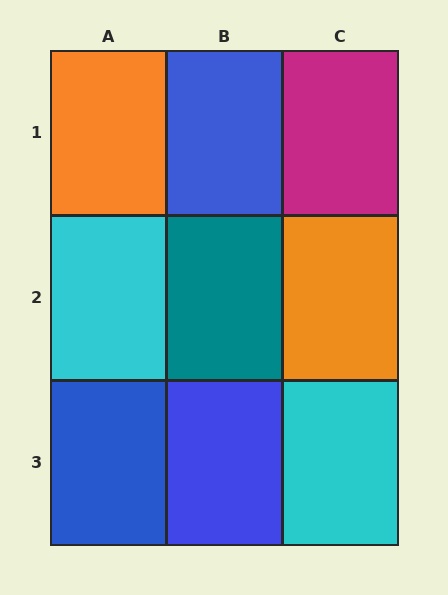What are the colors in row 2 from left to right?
Cyan, teal, orange.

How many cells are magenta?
1 cell is magenta.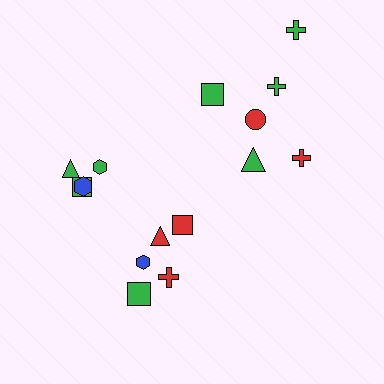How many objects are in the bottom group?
There are 5 objects.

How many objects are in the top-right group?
There are 6 objects.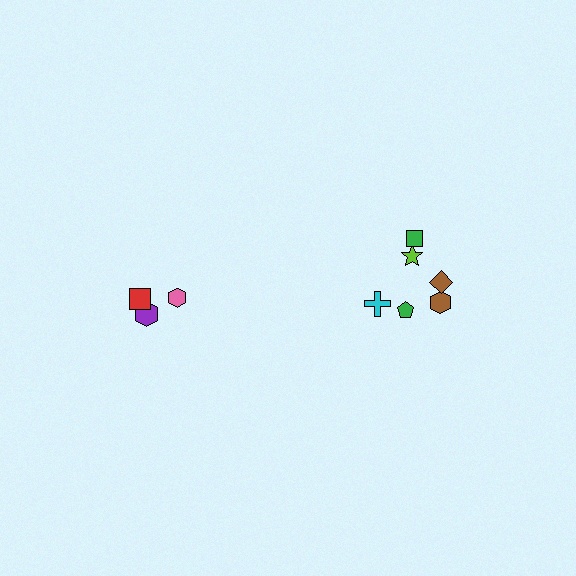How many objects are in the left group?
There are 4 objects.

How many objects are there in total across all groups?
There are 10 objects.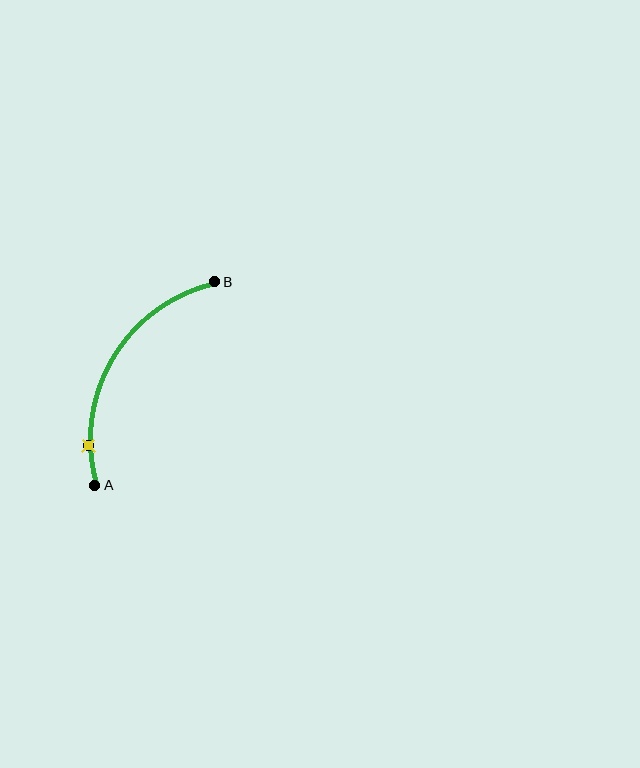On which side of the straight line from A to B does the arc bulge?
The arc bulges to the left of the straight line connecting A and B.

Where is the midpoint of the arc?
The arc midpoint is the point on the curve farthest from the straight line joining A and B. It sits to the left of that line.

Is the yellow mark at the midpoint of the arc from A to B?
No. The yellow mark lies on the arc but is closer to endpoint A. The arc midpoint would be at the point on the curve equidistant along the arc from both A and B.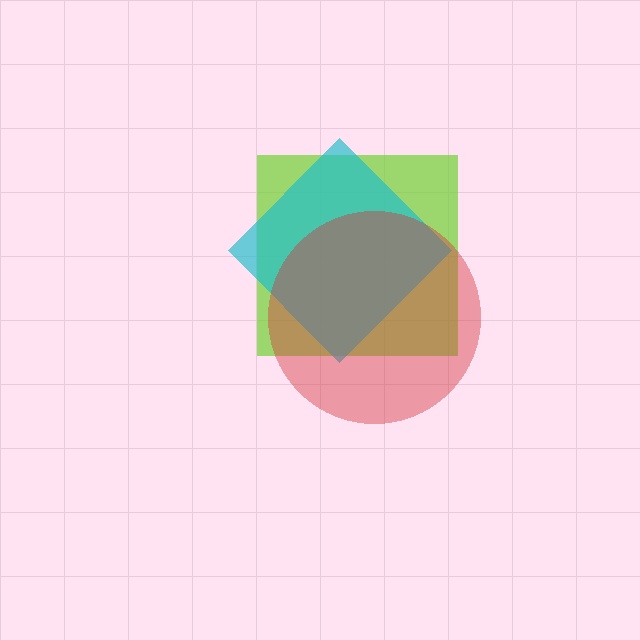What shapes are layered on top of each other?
The layered shapes are: a lime square, a cyan diamond, a red circle.